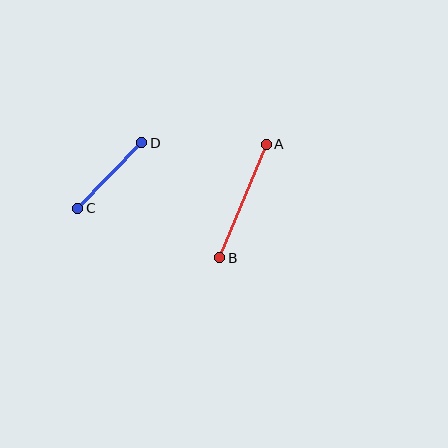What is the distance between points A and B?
The distance is approximately 123 pixels.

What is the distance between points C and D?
The distance is approximately 92 pixels.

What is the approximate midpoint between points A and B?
The midpoint is at approximately (243, 201) pixels.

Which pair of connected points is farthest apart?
Points A and B are farthest apart.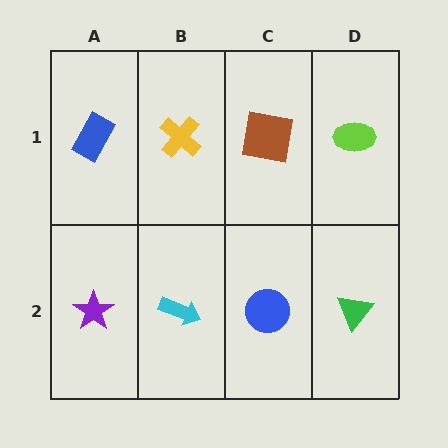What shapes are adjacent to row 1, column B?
A cyan arrow (row 2, column B), a blue rectangle (row 1, column A), a brown square (row 1, column C).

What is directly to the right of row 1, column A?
A yellow cross.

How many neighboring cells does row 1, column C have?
3.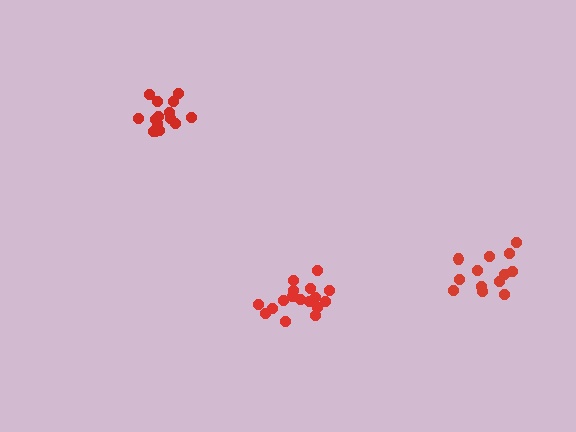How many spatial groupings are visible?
There are 3 spatial groupings.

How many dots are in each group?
Group 1: 15 dots, Group 2: 17 dots, Group 3: 13 dots (45 total).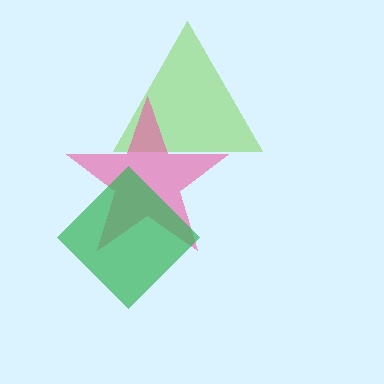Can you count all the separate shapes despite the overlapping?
Yes, there are 3 separate shapes.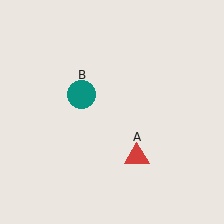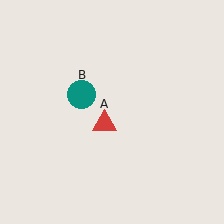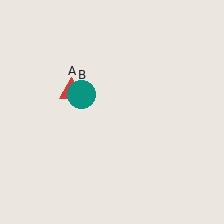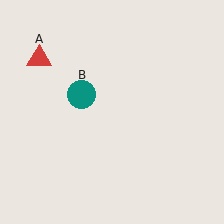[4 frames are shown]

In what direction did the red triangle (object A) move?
The red triangle (object A) moved up and to the left.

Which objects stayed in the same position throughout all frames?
Teal circle (object B) remained stationary.